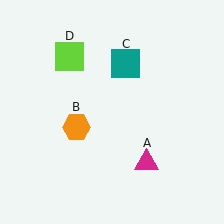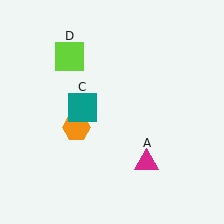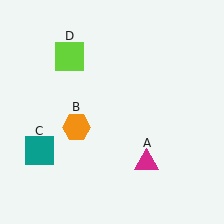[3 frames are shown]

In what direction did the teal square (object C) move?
The teal square (object C) moved down and to the left.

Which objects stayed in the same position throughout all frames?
Magenta triangle (object A) and orange hexagon (object B) and lime square (object D) remained stationary.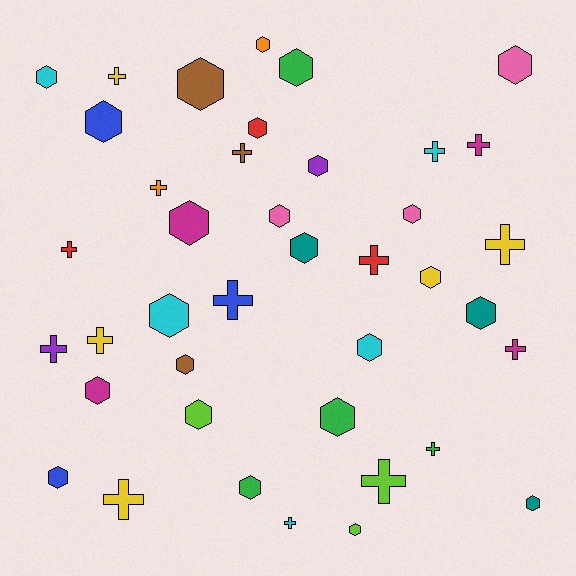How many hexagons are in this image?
There are 24 hexagons.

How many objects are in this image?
There are 40 objects.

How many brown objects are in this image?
There are 3 brown objects.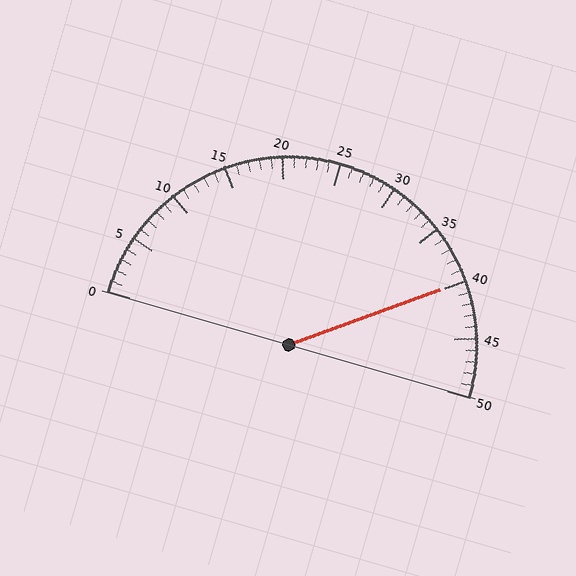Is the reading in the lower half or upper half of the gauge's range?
The reading is in the upper half of the range (0 to 50).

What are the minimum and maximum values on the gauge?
The gauge ranges from 0 to 50.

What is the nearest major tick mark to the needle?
The nearest major tick mark is 40.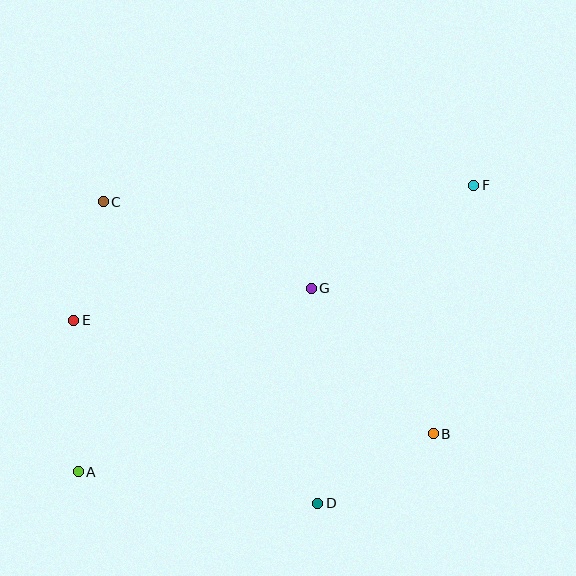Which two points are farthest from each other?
Points A and F are farthest from each other.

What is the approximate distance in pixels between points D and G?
The distance between D and G is approximately 215 pixels.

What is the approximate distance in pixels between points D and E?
The distance between D and E is approximately 305 pixels.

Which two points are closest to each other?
Points C and E are closest to each other.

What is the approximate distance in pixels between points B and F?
The distance between B and F is approximately 252 pixels.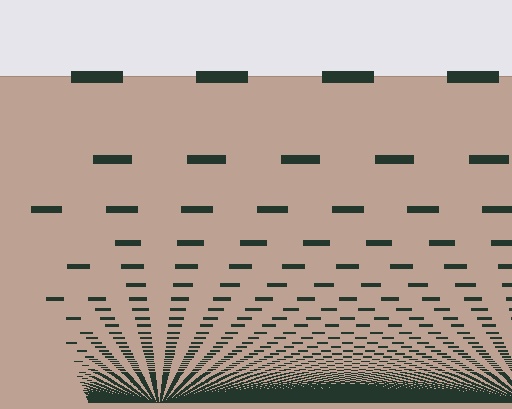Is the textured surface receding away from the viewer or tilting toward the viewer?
The surface appears to tilt toward the viewer. Texture elements get larger and sparser toward the top.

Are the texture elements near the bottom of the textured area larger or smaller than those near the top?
Smaller. The gradient is inverted — elements near the bottom are smaller and denser.